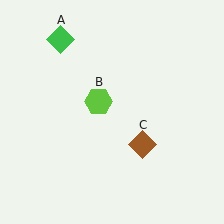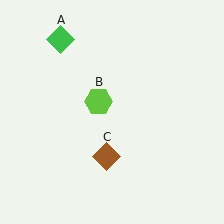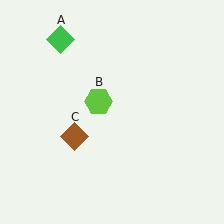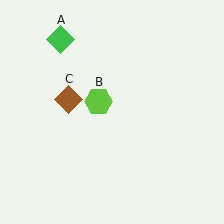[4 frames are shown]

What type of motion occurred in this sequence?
The brown diamond (object C) rotated clockwise around the center of the scene.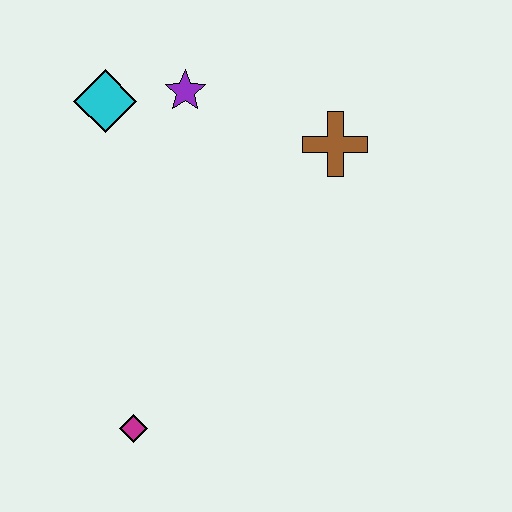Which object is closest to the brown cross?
The purple star is closest to the brown cross.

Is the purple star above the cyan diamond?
Yes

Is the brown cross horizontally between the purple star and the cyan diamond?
No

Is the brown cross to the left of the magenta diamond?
No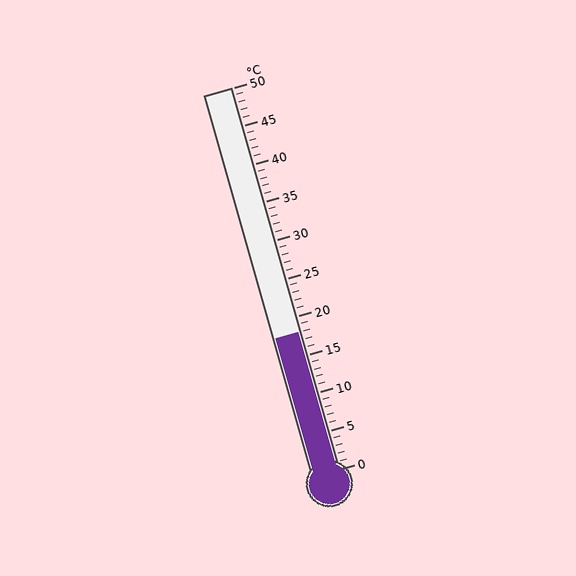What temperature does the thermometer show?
The thermometer shows approximately 18°C.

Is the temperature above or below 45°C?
The temperature is below 45°C.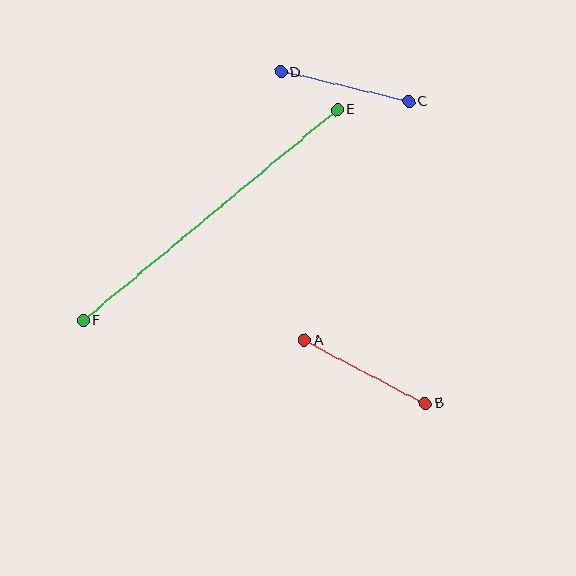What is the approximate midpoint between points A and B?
The midpoint is at approximately (365, 372) pixels.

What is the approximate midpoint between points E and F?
The midpoint is at approximately (210, 215) pixels.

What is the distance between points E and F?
The distance is approximately 330 pixels.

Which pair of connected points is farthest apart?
Points E and F are farthest apart.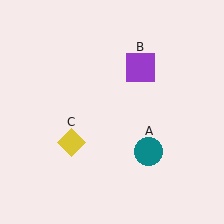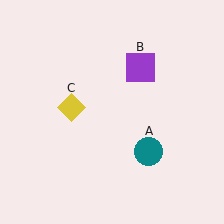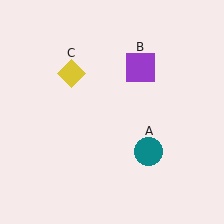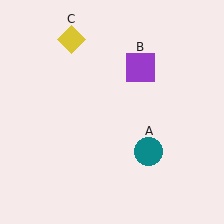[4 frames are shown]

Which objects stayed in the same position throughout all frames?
Teal circle (object A) and purple square (object B) remained stationary.